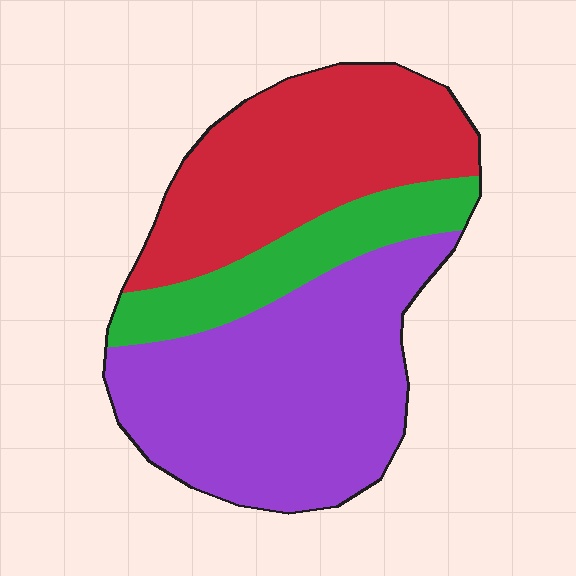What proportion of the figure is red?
Red takes up between a quarter and a half of the figure.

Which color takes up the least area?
Green, at roughly 15%.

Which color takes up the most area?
Purple, at roughly 45%.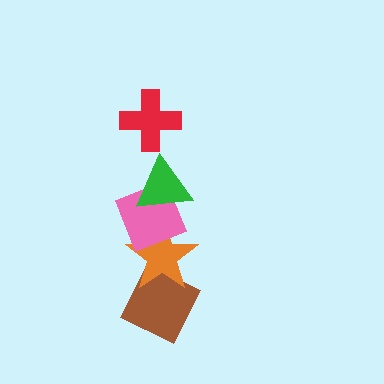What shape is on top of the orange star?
The pink diamond is on top of the orange star.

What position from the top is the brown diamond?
The brown diamond is 5th from the top.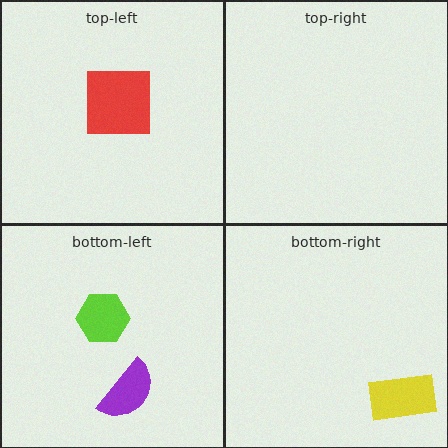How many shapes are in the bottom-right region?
1.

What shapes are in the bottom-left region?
The lime hexagon, the purple semicircle.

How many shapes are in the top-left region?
1.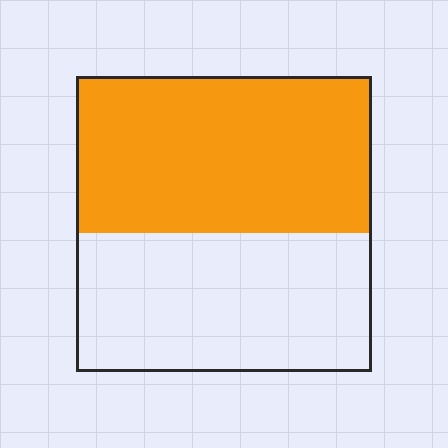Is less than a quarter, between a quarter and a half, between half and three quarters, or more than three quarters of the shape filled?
Between half and three quarters.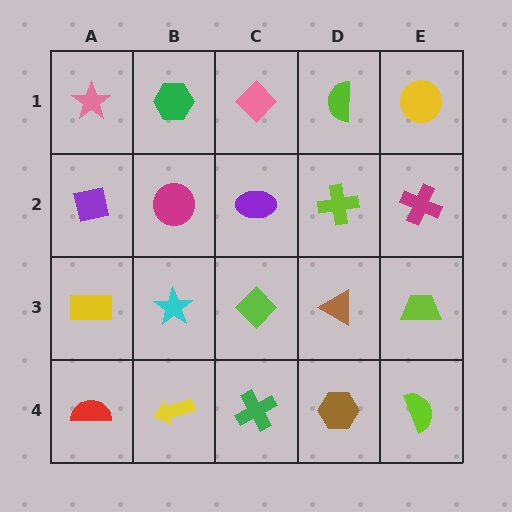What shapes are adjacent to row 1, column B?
A magenta circle (row 2, column B), a pink star (row 1, column A), a pink diamond (row 1, column C).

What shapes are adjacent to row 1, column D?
A lime cross (row 2, column D), a pink diamond (row 1, column C), a yellow circle (row 1, column E).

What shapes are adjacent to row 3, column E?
A magenta cross (row 2, column E), a lime semicircle (row 4, column E), a brown triangle (row 3, column D).